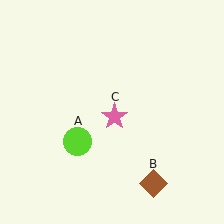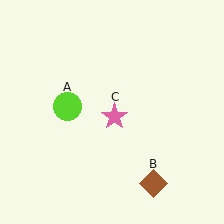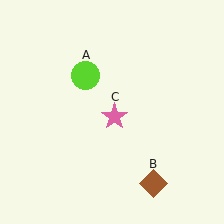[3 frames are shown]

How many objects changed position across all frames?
1 object changed position: lime circle (object A).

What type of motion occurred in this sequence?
The lime circle (object A) rotated clockwise around the center of the scene.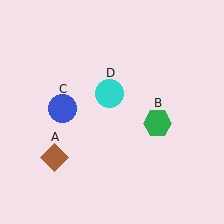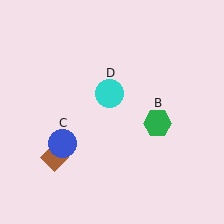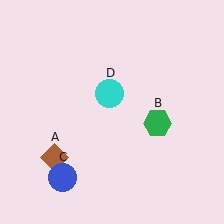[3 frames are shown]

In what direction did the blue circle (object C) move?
The blue circle (object C) moved down.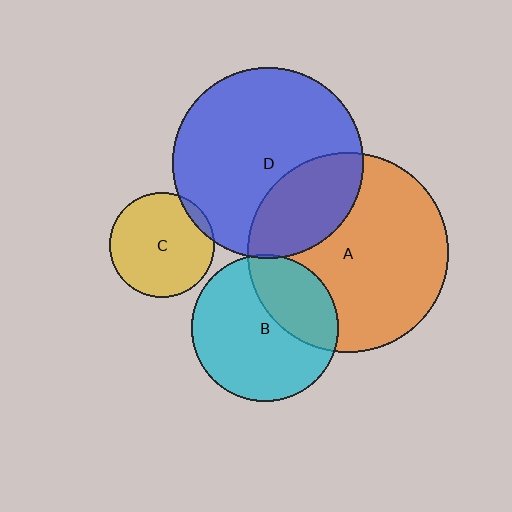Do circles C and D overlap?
Yes.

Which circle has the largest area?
Circle A (orange).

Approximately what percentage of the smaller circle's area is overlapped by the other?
Approximately 5%.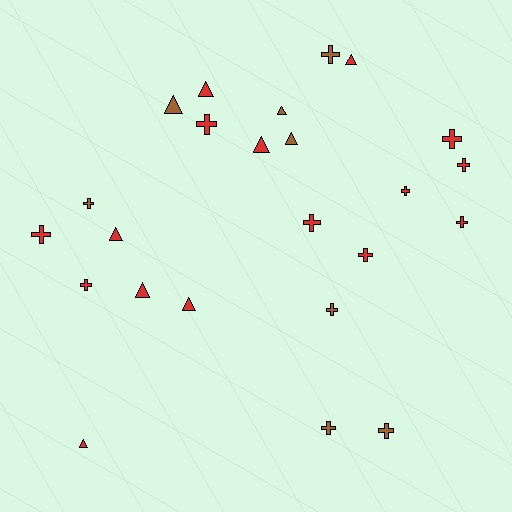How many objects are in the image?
There are 24 objects.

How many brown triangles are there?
There are 3 brown triangles.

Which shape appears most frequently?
Cross, with 14 objects.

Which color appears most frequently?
Red, with 16 objects.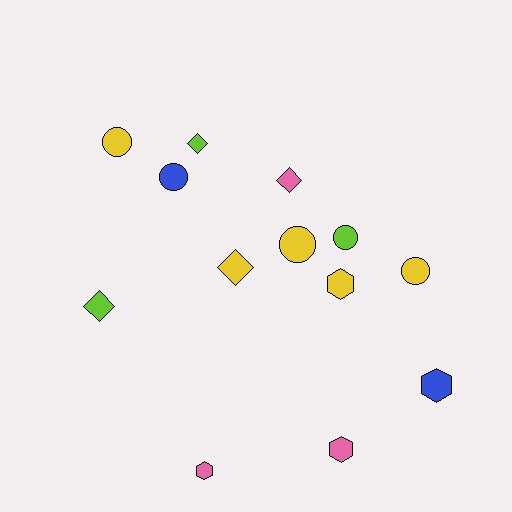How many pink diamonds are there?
There is 1 pink diamond.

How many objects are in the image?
There are 13 objects.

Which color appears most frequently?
Yellow, with 5 objects.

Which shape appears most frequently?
Circle, with 5 objects.